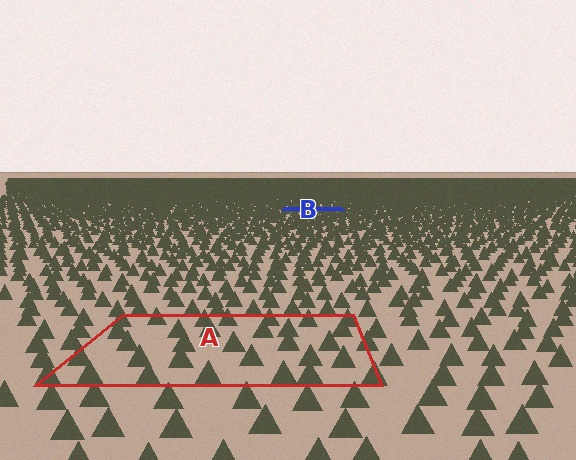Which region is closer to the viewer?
Region A is closer. The texture elements there are larger and more spread out.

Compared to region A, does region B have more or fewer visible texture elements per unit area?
Region B has more texture elements per unit area — they are packed more densely because it is farther away.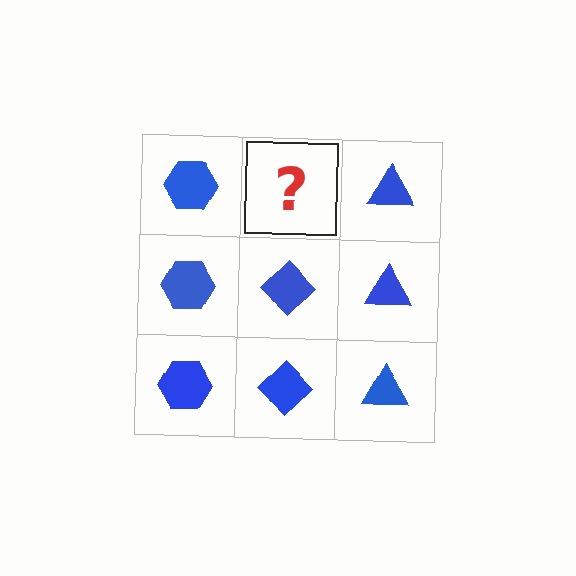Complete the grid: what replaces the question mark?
The question mark should be replaced with a blue diamond.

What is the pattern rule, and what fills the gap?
The rule is that each column has a consistent shape. The gap should be filled with a blue diamond.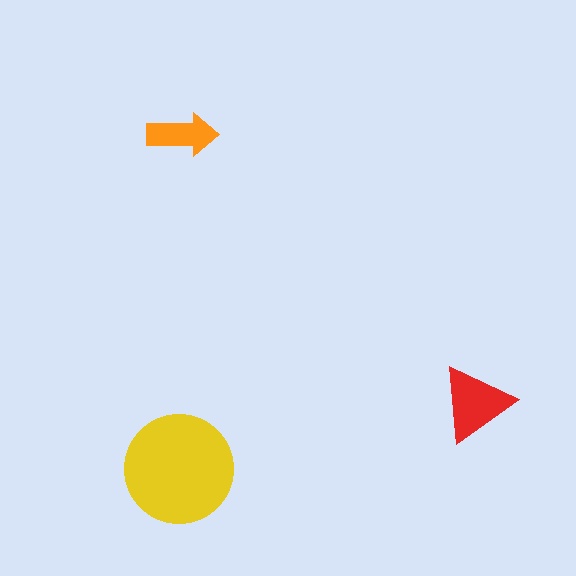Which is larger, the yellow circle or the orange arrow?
The yellow circle.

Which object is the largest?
The yellow circle.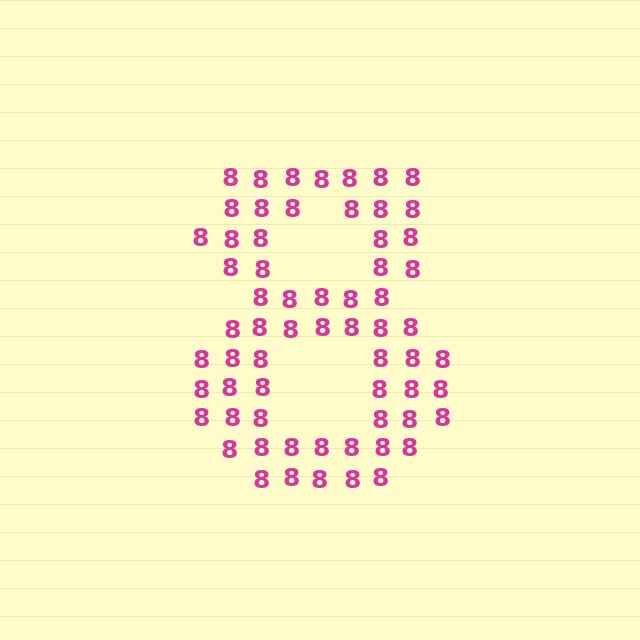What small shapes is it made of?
It is made of small digit 8's.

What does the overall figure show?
The overall figure shows the digit 8.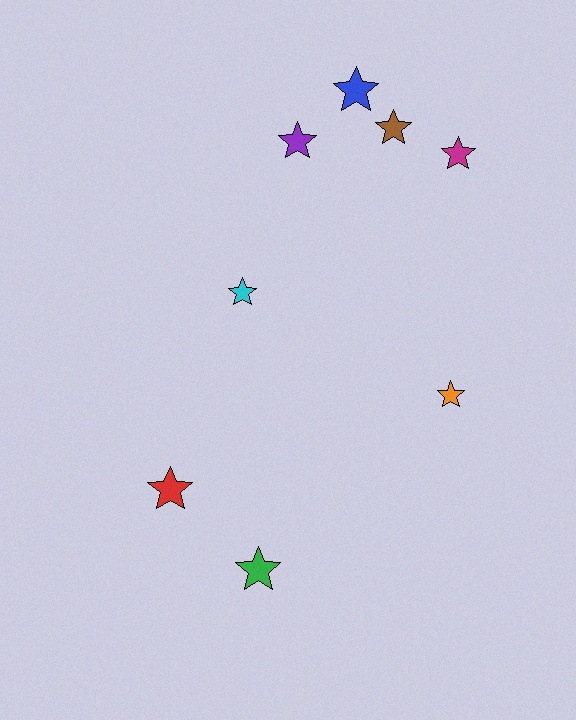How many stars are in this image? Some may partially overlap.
There are 8 stars.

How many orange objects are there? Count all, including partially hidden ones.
There is 1 orange object.